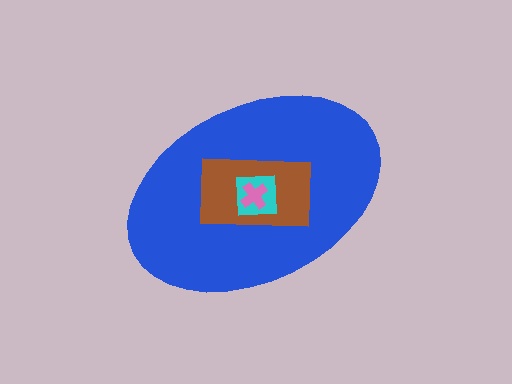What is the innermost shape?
The pink cross.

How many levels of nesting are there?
4.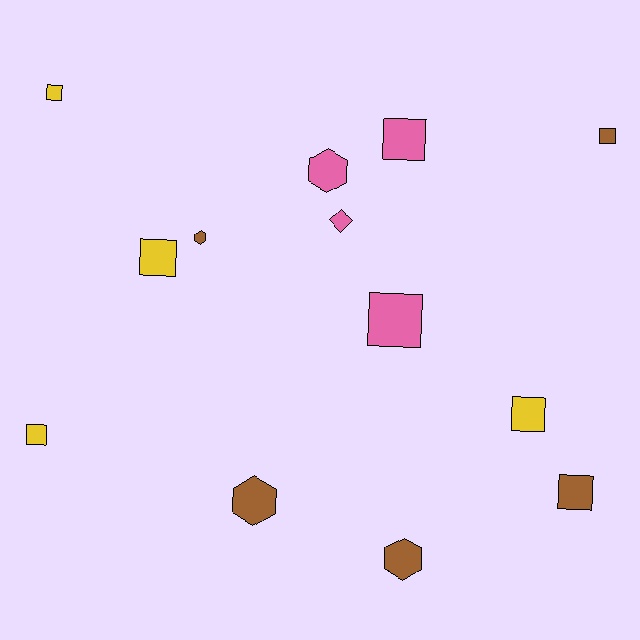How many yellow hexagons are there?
There are no yellow hexagons.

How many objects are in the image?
There are 13 objects.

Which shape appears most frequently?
Square, with 8 objects.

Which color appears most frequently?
Brown, with 5 objects.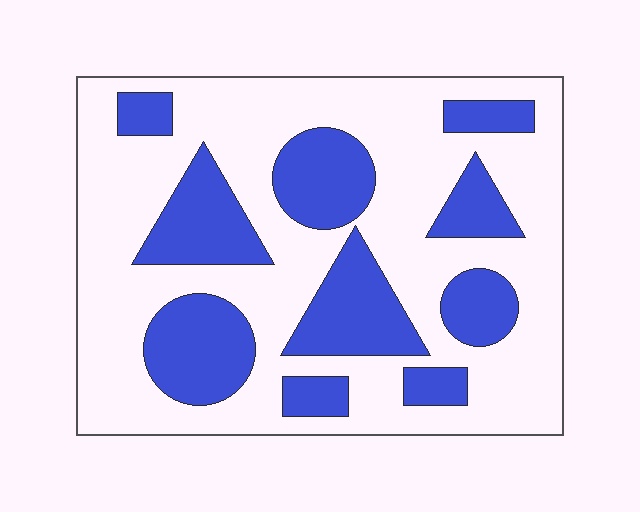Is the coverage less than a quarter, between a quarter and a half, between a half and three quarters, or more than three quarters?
Between a quarter and a half.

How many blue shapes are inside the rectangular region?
10.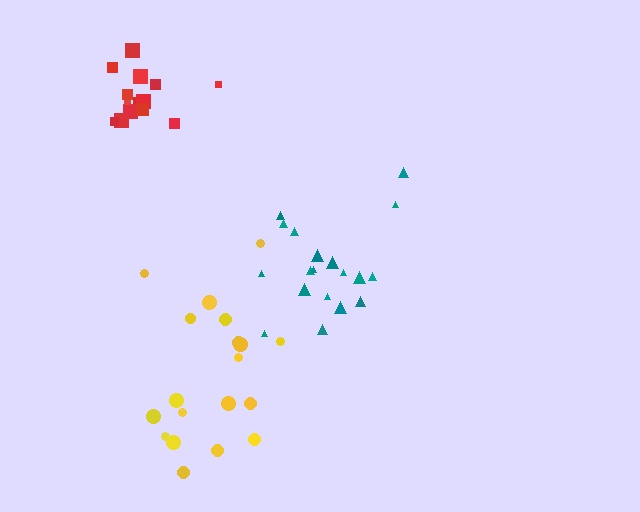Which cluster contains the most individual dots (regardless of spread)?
Teal (19).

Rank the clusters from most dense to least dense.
red, yellow, teal.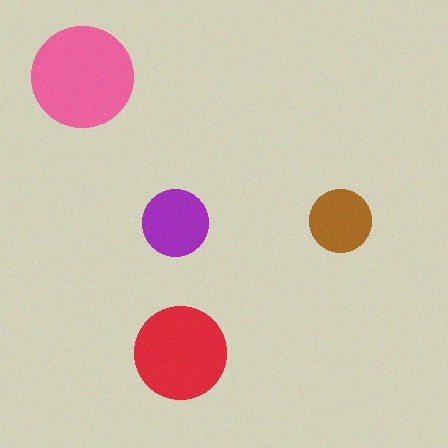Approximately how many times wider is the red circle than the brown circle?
About 1.5 times wider.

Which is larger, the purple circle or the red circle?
The red one.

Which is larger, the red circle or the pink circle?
The pink one.